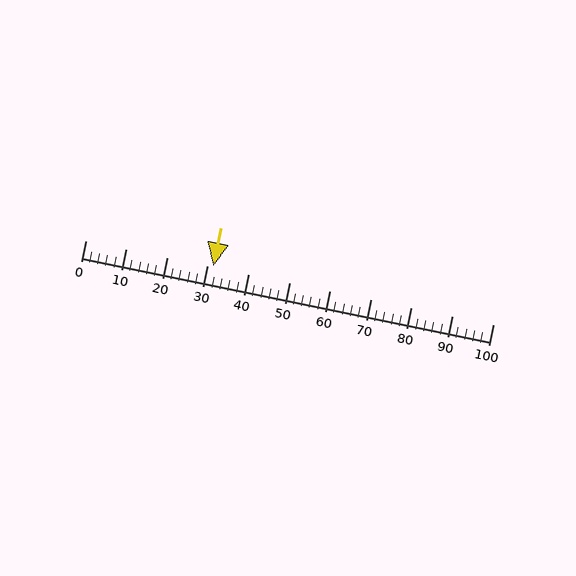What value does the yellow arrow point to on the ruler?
The yellow arrow points to approximately 31.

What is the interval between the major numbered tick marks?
The major tick marks are spaced 10 units apart.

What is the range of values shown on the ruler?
The ruler shows values from 0 to 100.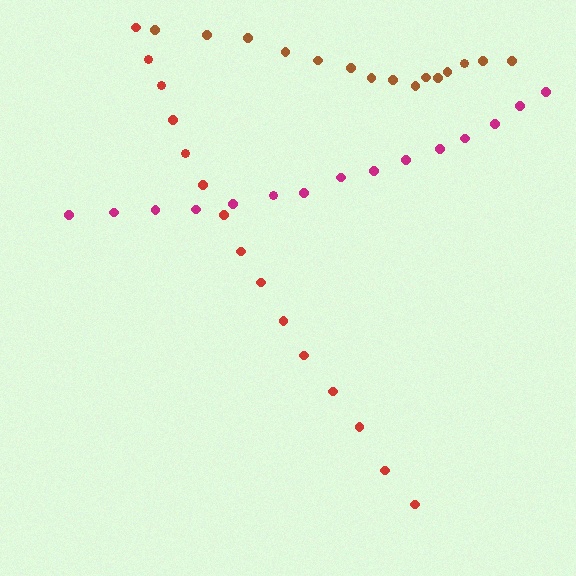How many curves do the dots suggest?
There are 3 distinct paths.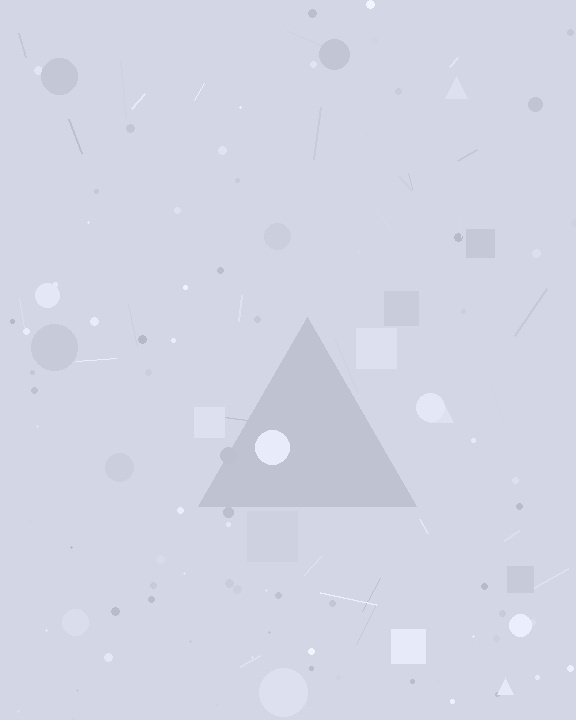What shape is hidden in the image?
A triangle is hidden in the image.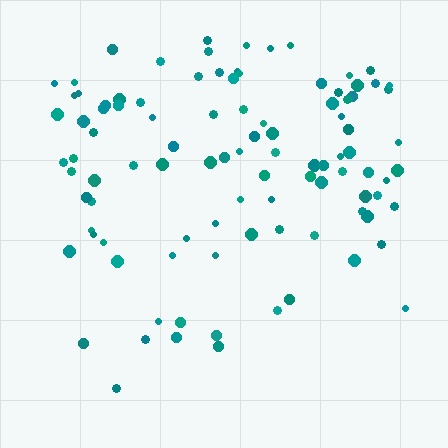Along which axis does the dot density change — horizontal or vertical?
Vertical.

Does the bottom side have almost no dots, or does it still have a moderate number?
Still a moderate number, just noticeably fewer than the top.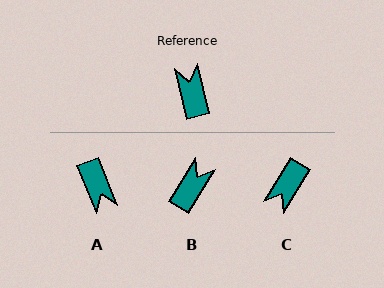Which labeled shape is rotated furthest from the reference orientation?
A, about 172 degrees away.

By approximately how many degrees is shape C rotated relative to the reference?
Approximately 135 degrees counter-clockwise.